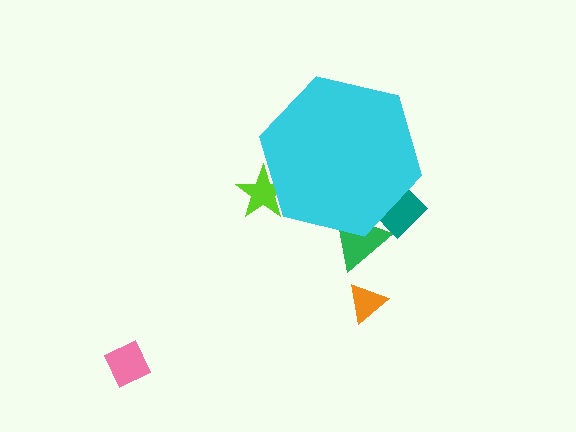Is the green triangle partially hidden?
Yes, the green triangle is partially hidden behind the cyan hexagon.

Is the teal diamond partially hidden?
Yes, the teal diamond is partially hidden behind the cyan hexagon.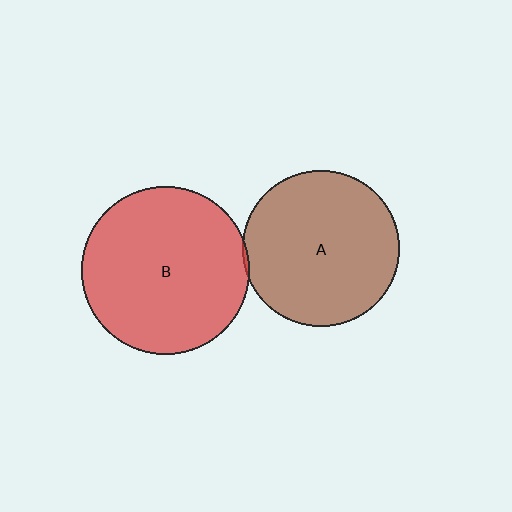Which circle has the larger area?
Circle B (red).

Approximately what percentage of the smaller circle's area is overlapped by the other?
Approximately 5%.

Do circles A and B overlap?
Yes.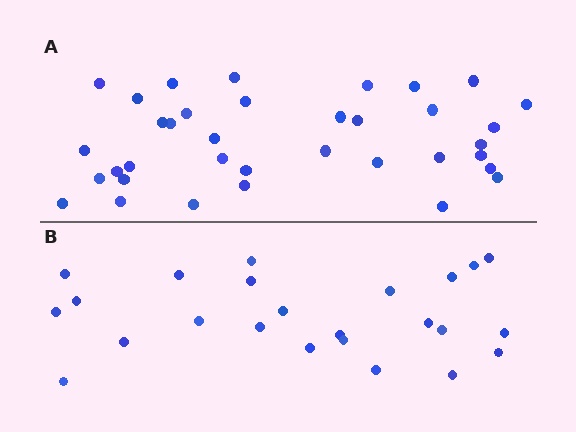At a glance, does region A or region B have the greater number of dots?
Region A (the top region) has more dots.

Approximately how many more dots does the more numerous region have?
Region A has roughly 12 or so more dots than region B.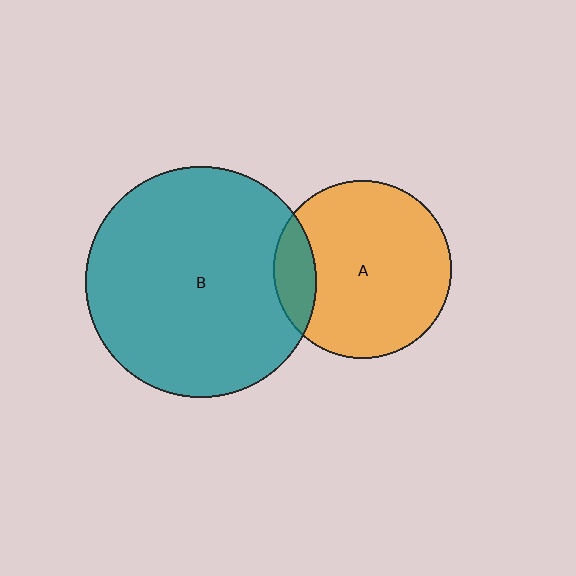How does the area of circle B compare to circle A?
Approximately 1.7 times.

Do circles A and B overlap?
Yes.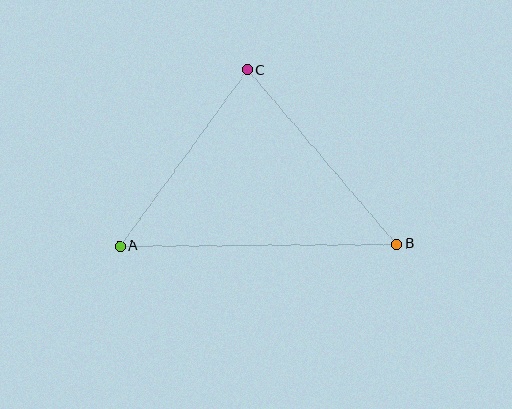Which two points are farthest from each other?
Points A and B are farthest from each other.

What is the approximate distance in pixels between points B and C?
The distance between B and C is approximately 229 pixels.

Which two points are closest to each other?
Points A and C are closest to each other.